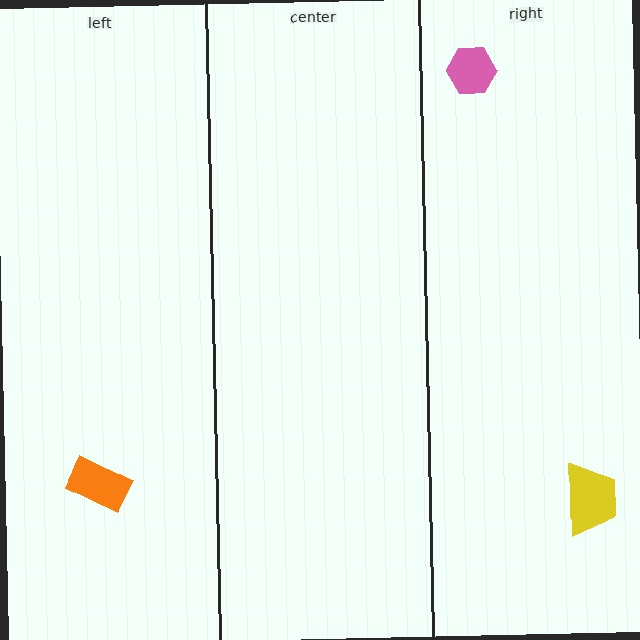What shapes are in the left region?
The orange rectangle.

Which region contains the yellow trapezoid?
The right region.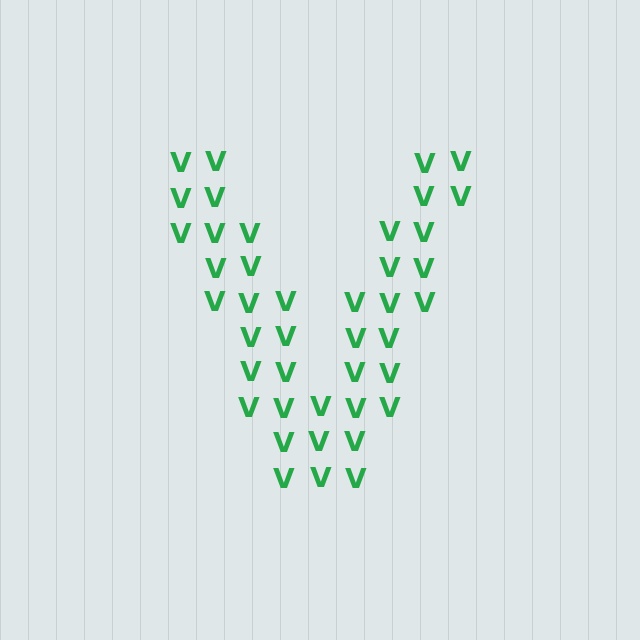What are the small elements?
The small elements are letter V's.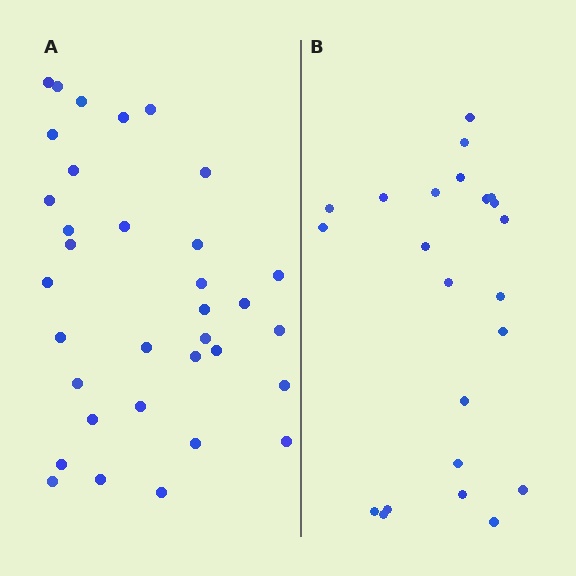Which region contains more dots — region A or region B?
Region A (the left region) has more dots.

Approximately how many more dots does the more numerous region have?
Region A has roughly 12 or so more dots than region B.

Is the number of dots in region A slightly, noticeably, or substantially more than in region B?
Region A has substantially more. The ratio is roughly 1.5 to 1.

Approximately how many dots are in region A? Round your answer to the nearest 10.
About 30 dots. (The exact count is 34, which rounds to 30.)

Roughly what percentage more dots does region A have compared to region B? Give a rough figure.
About 50% more.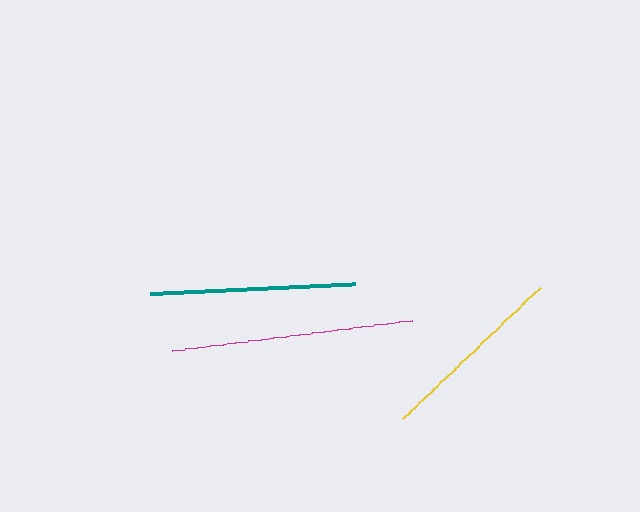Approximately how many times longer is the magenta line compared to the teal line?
The magenta line is approximately 1.2 times the length of the teal line.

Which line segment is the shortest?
The yellow line is the shortest at approximately 191 pixels.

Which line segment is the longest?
The magenta line is the longest at approximately 242 pixels.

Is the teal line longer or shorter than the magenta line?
The magenta line is longer than the teal line.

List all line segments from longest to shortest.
From longest to shortest: magenta, teal, yellow.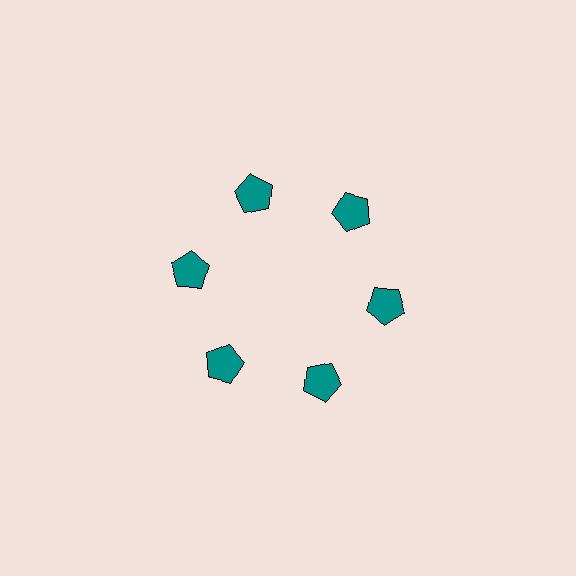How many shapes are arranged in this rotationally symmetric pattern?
There are 6 shapes, arranged in 6 groups of 1.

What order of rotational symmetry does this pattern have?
This pattern has 6-fold rotational symmetry.